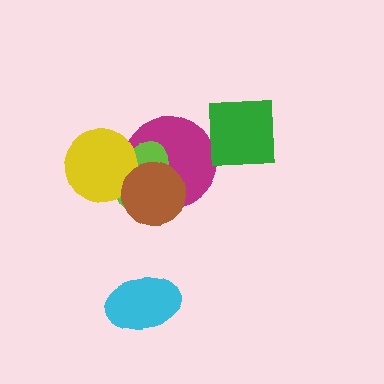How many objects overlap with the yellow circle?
3 objects overlap with the yellow circle.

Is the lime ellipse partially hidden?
Yes, it is partially covered by another shape.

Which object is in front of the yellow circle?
The brown circle is in front of the yellow circle.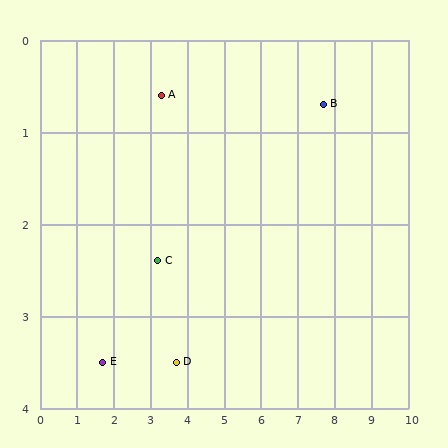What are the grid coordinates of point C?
Point C is at approximately (3.2, 2.4).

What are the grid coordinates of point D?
Point D is at approximately (3.7, 3.5).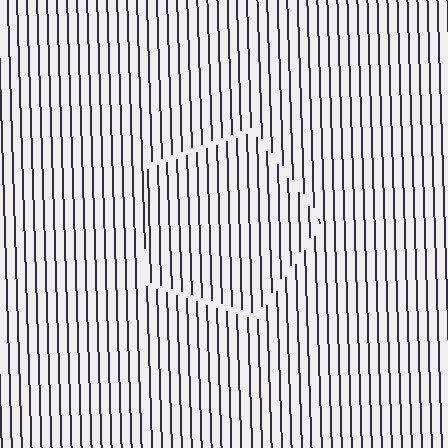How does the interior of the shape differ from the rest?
The interior of the shape contains the same grating, shifted by half a period — the contour is defined by the phase discontinuity where line-ends from the inner and outer gratings abut.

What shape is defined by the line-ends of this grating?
An illusory pentagon. The interior of the shape contains the same grating, shifted by half a period — the contour is defined by the phase discontinuity where line-ends from the inner and outer gratings abut.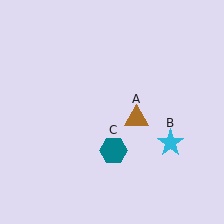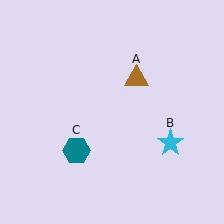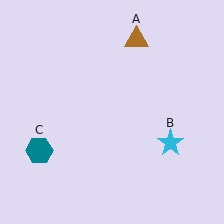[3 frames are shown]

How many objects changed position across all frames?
2 objects changed position: brown triangle (object A), teal hexagon (object C).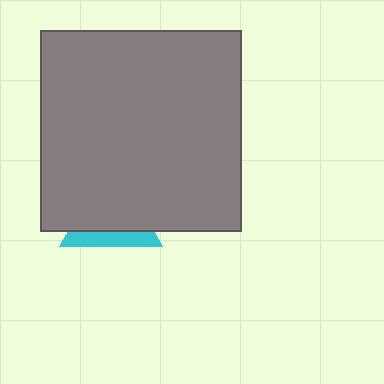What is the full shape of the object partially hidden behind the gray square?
The partially hidden object is a cyan triangle.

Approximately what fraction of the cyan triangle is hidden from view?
Roughly 68% of the cyan triangle is hidden behind the gray square.